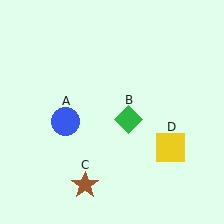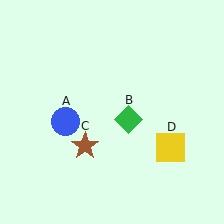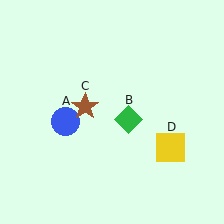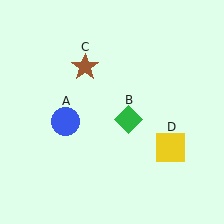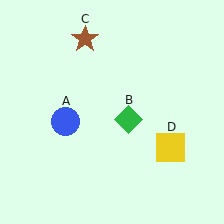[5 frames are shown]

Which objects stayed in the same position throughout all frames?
Blue circle (object A) and green diamond (object B) and yellow square (object D) remained stationary.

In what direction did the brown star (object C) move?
The brown star (object C) moved up.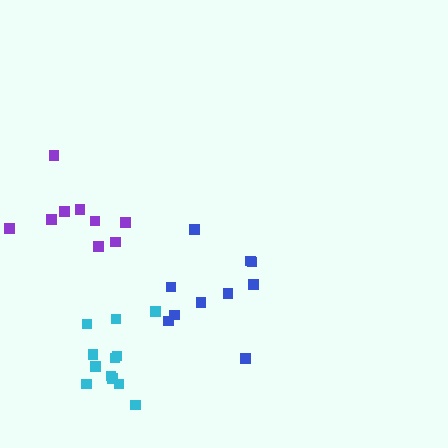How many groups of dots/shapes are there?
There are 3 groups.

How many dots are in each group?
Group 1: 10 dots, Group 2: 9 dots, Group 3: 12 dots (31 total).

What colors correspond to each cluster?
The clusters are colored: blue, purple, cyan.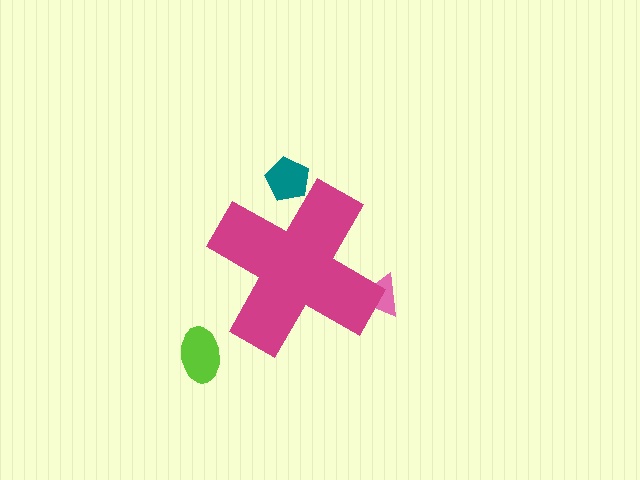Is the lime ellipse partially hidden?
No, the lime ellipse is fully visible.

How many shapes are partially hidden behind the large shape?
2 shapes are partially hidden.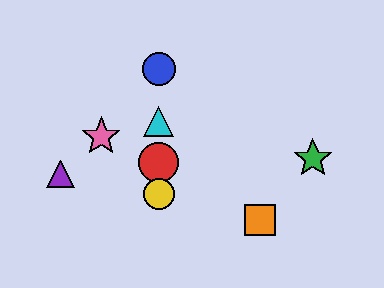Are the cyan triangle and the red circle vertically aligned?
Yes, both are at x≈159.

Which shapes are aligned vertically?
The red circle, the blue circle, the yellow circle, the cyan triangle are aligned vertically.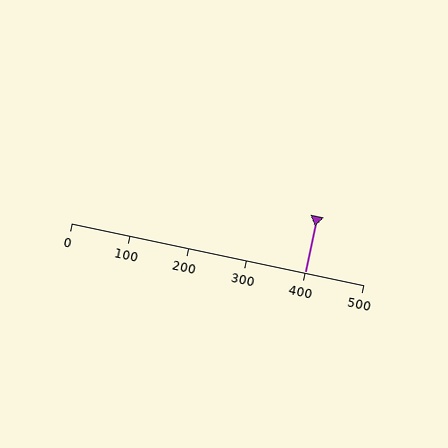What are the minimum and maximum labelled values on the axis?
The axis runs from 0 to 500.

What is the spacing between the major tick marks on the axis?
The major ticks are spaced 100 apart.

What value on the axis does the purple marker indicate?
The marker indicates approximately 400.